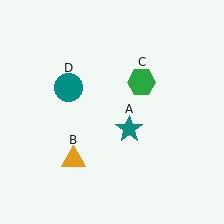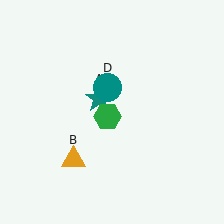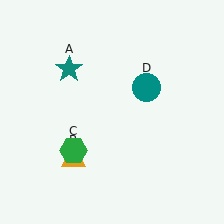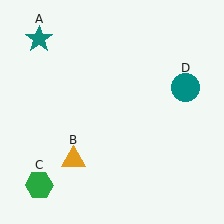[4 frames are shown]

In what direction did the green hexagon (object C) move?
The green hexagon (object C) moved down and to the left.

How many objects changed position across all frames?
3 objects changed position: teal star (object A), green hexagon (object C), teal circle (object D).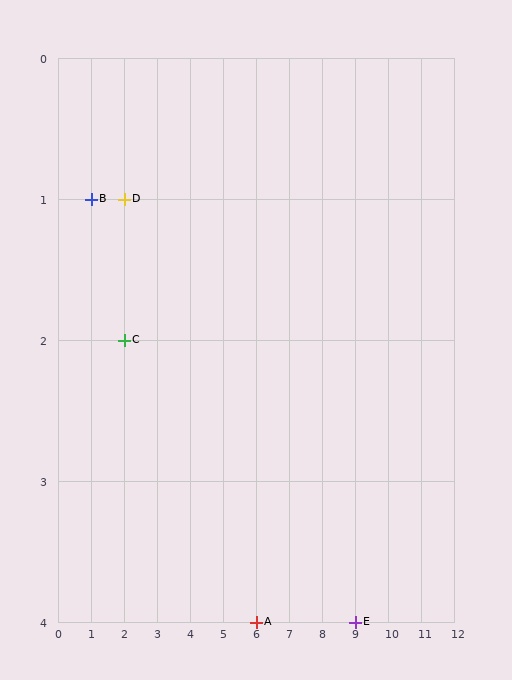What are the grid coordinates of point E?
Point E is at grid coordinates (9, 4).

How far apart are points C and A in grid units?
Points C and A are 4 columns and 2 rows apart (about 4.5 grid units diagonally).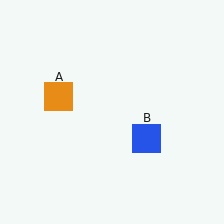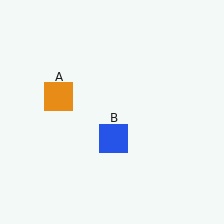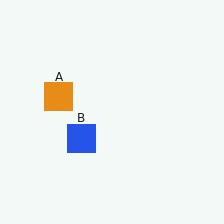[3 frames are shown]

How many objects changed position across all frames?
1 object changed position: blue square (object B).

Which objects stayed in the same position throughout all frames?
Orange square (object A) remained stationary.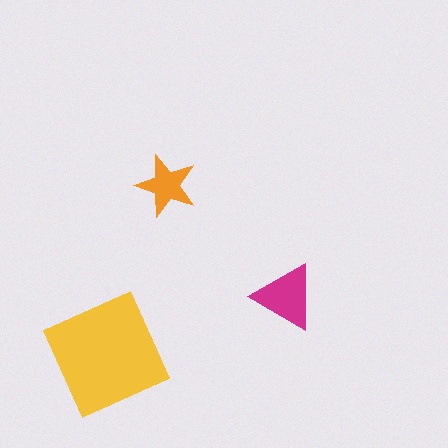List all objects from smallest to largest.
The orange star, the magenta triangle, the yellow square.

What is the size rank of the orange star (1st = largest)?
3rd.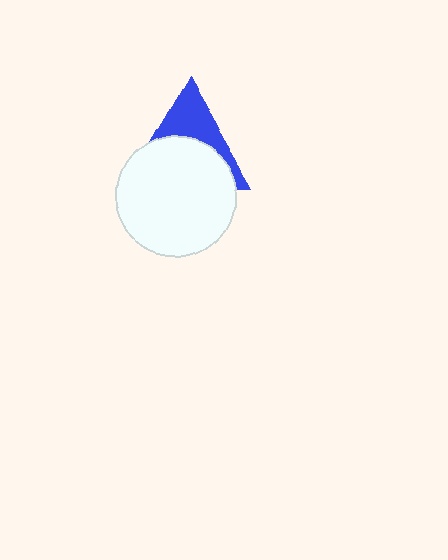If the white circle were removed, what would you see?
You would see the complete blue triangle.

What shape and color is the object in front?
The object in front is a white circle.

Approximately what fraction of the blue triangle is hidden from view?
Roughly 60% of the blue triangle is hidden behind the white circle.